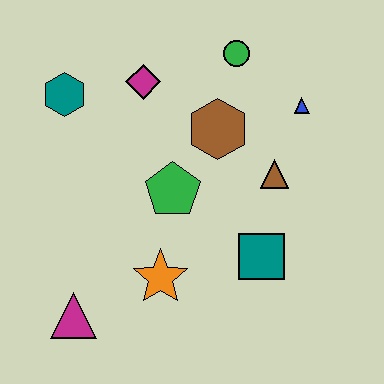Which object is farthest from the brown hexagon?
The magenta triangle is farthest from the brown hexagon.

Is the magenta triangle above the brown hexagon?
No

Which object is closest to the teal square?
The brown triangle is closest to the teal square.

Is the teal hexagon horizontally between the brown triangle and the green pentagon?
No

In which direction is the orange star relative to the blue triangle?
The orange star is below the blue triangle.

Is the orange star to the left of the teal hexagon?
No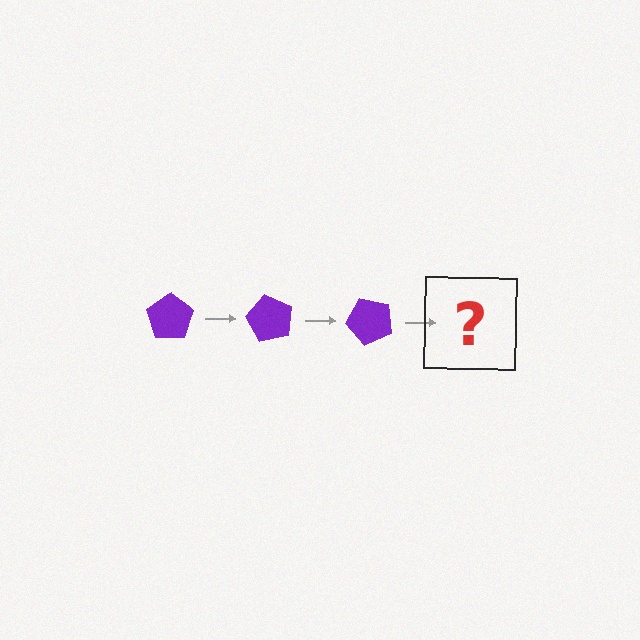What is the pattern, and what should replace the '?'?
The pattern is that the pentagon rotates 60 degrees each step. The '?' should be a purple pentagon rotated 180 degrees.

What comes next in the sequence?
The next element should be a purple pentagon rotated 180 degrees.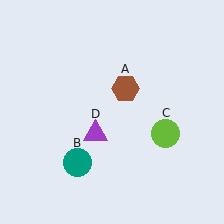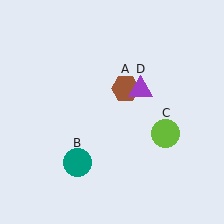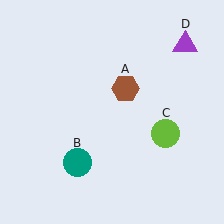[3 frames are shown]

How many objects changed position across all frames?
1 object changed position: purple triangle (object D).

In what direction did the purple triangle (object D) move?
The purple triangle (object D) moved up and to the right.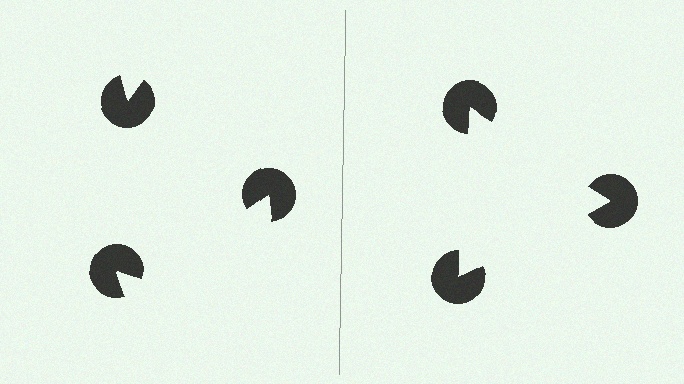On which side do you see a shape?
An illusory triangle appears on the right side. On the left side the wedge cuts are rotated, so no coherent shape forms.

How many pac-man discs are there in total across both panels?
6 — 3 on each side.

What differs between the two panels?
The pac-man discs are positioned identically on both sides; only the wedge orientations differ. On the right they align to a triangle; on the left they are misaligned.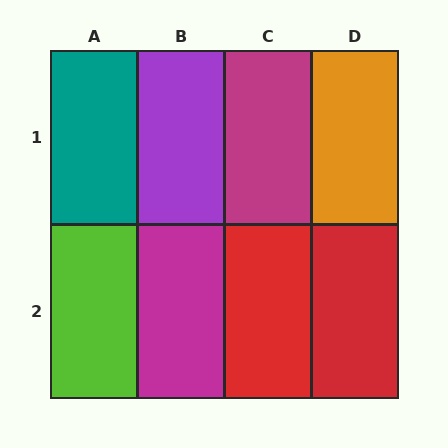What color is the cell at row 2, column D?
Red.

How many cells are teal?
1 cell is teal.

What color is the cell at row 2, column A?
Lime.